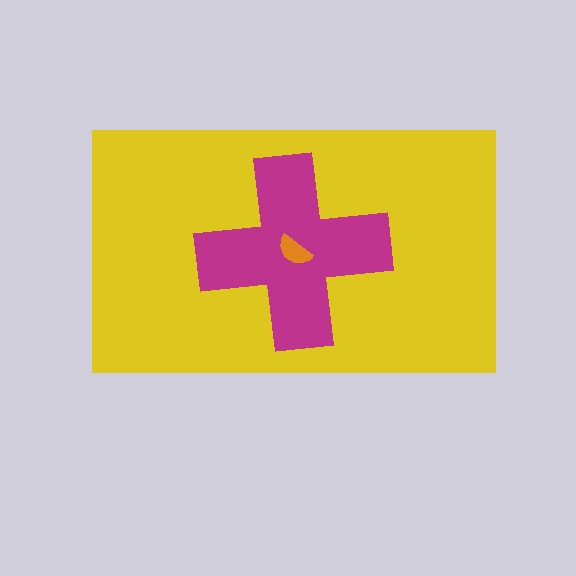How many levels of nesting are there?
3.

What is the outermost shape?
The yellow rectangle.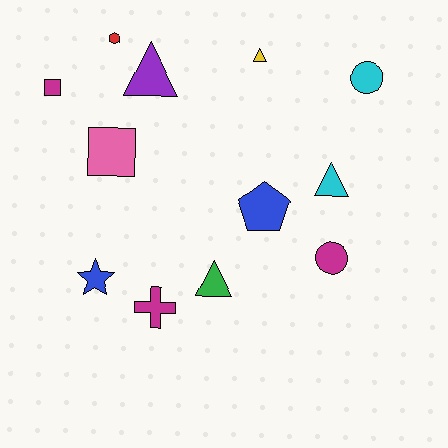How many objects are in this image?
There are 12 objects.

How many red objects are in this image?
There is 1 red object.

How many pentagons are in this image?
There is 1 pentagon.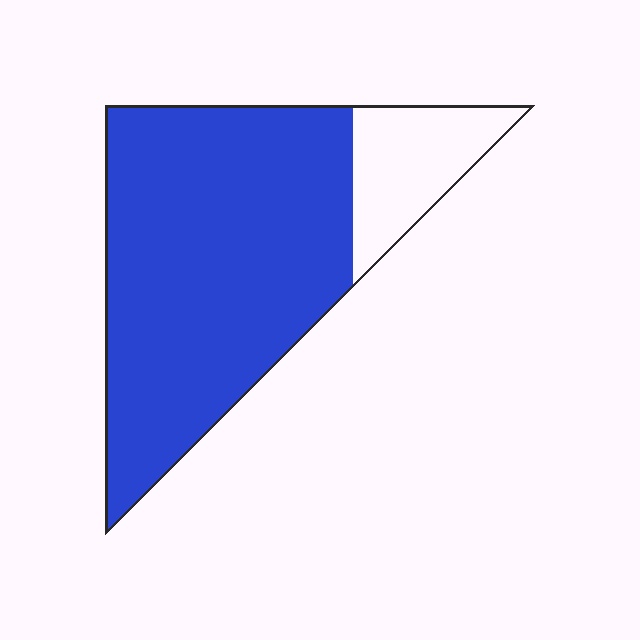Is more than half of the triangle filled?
Yes.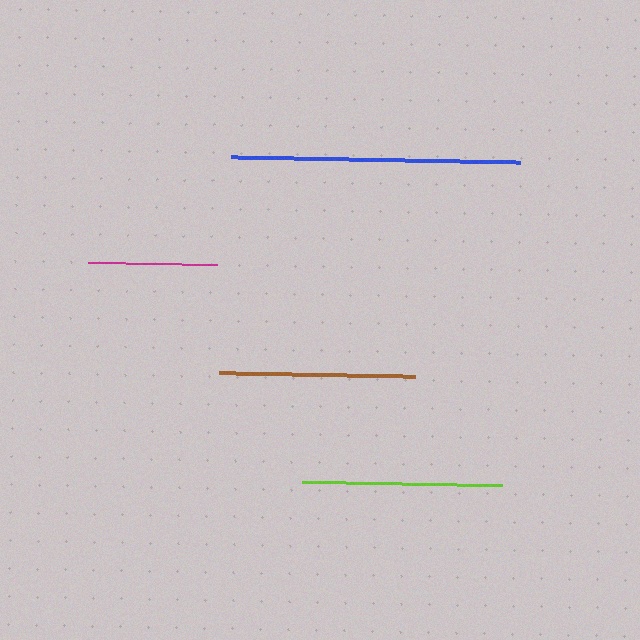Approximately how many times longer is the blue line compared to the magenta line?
The blue line is approximately 2.2 times the length of the magenta line.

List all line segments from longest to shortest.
From longest to shortest: blue, lime, brown, magenta.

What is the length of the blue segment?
The blue segment is approximately 289 pixels long.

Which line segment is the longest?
The blue line is the longest at approximately 289 pixels.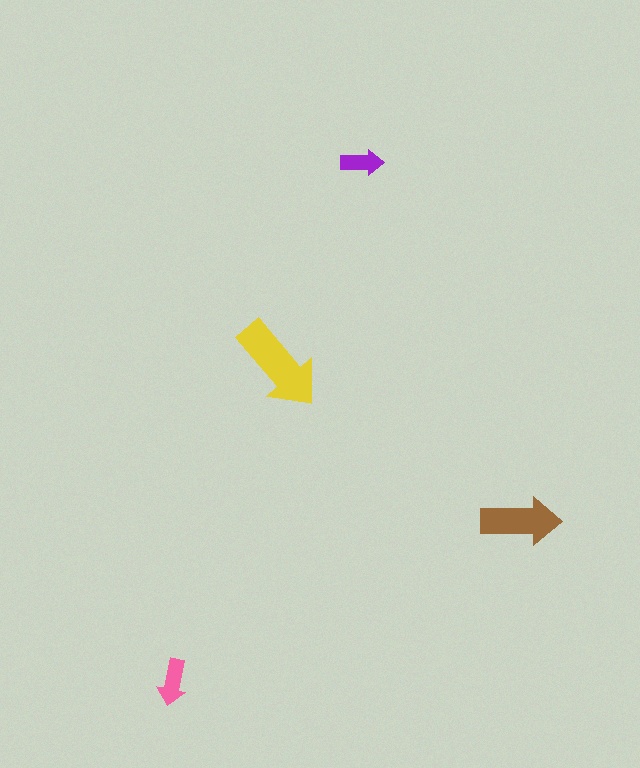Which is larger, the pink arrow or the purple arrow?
The pink one.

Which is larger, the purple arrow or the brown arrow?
The brown one.